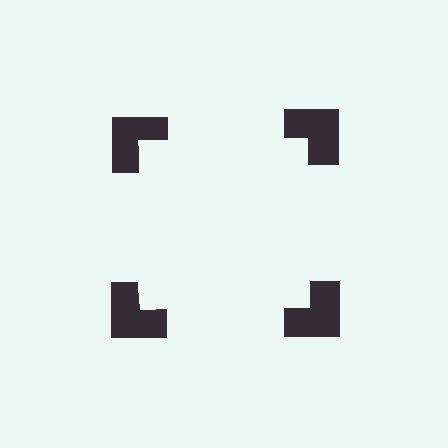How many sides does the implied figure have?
4 sides.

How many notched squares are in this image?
There are 4 — one at each vertex of the illusory square.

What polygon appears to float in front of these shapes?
An illusory square — its edges are inferred from the aligned wedge cuts in the notched squares, not physically drawn.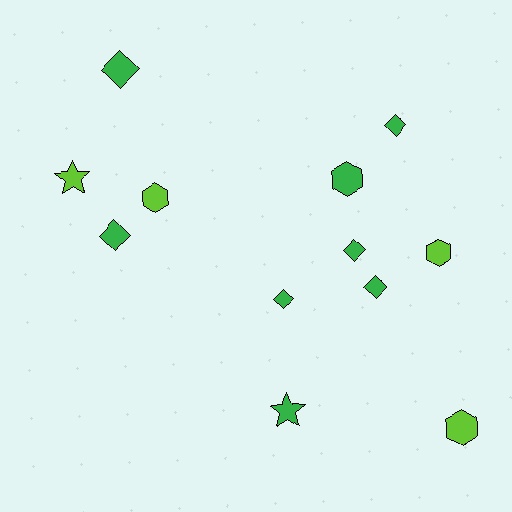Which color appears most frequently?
Green, with 8 objects.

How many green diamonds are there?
There are 6 green diamonds.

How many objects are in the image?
There are 12 objects.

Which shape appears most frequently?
Diamond, with 6 objects.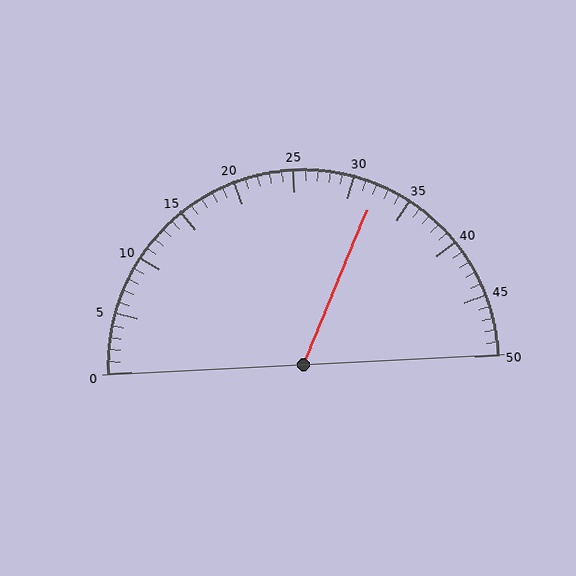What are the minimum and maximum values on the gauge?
The gauge ranges from 0 to 50.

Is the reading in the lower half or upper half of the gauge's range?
The reading is in the upper half of the range (0 to 50).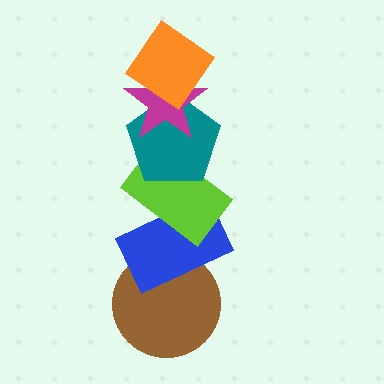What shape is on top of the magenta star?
The orange diamond is on top of the magenta star.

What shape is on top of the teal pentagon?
The magenta star is on top of the teal pentagon.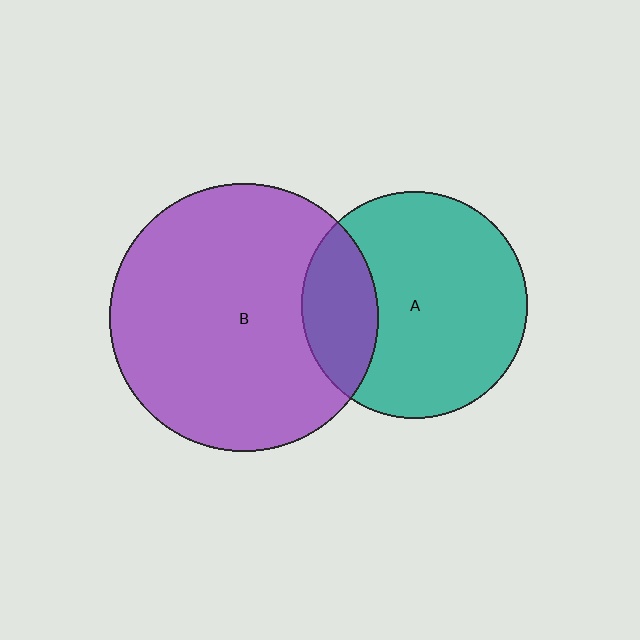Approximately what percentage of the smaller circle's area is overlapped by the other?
Approximately 25%.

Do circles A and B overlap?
Yes.